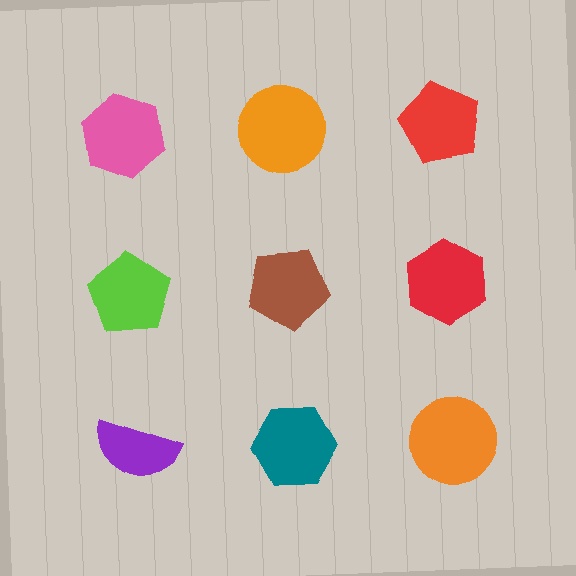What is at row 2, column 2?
A brown pentagon.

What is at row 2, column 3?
A red hexagon.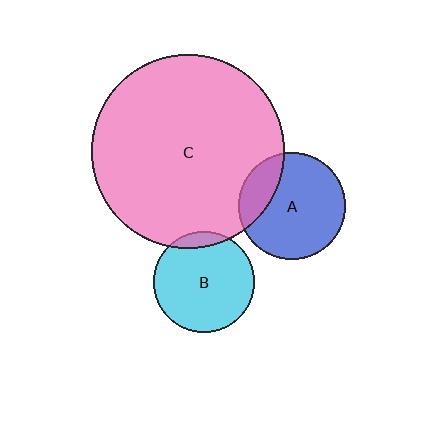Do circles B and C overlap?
Yes.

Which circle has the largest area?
Circle C (pink).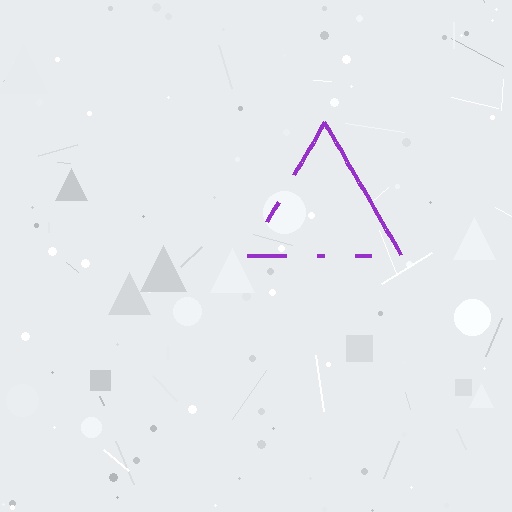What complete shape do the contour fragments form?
The contour fragments form a triangle.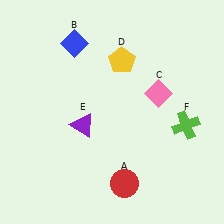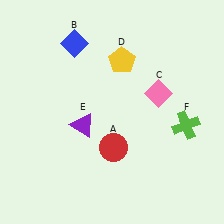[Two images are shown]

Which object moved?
The red circle (A) moved up.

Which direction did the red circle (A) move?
The red circle (A) moved up.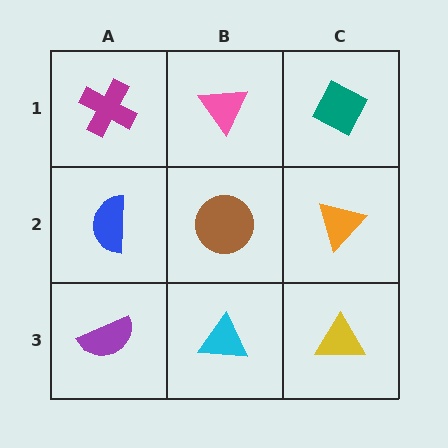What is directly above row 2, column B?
A pink triangle.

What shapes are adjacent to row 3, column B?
A brown circle (row 2, column B), a purple semicircle (row 3, column A), a yellow triangle (row 3, column C).